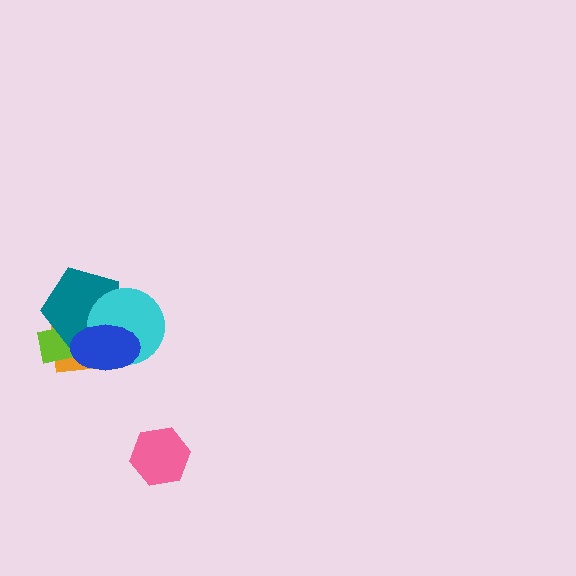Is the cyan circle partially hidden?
Yes, it is partially covered by another shape.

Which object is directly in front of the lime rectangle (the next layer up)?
The teal pentagon is directly in front of the lime rectangle.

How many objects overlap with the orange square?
4 objects overlap with the orange square.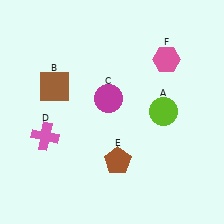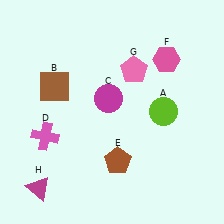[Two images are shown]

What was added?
A pink pentagon (G), a magenta triangle (H) were added in Image 2.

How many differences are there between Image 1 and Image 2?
There are 2 differences between the two images.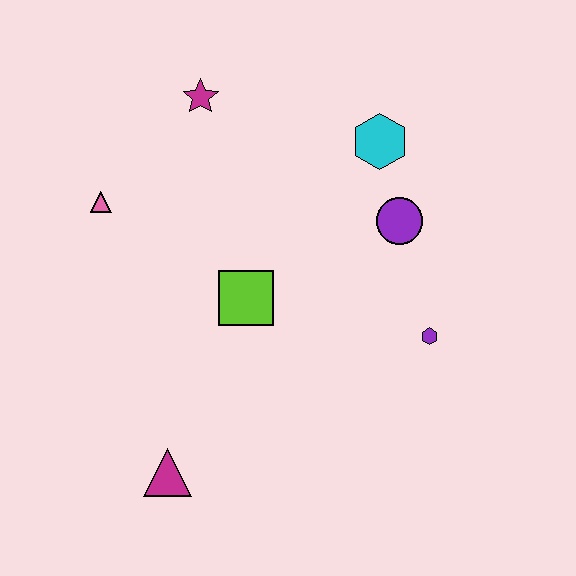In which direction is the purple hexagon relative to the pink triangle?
The purple hexagon is to the right of the pink triangle.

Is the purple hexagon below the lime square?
Yes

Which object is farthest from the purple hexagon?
The pink triangle is farthest from the purple hexagon.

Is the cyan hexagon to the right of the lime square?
Yes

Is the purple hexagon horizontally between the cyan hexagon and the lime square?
No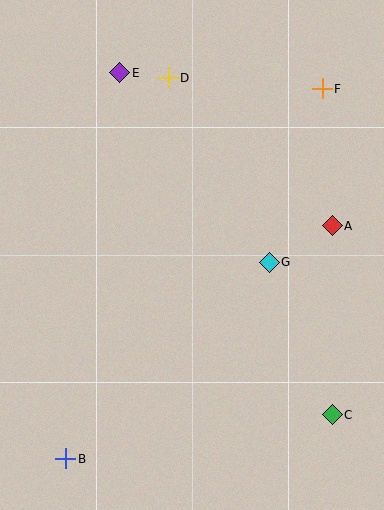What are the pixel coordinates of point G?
Point G is at (269, 262).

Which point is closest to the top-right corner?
Point F is closest to the top-right corner.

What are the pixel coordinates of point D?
Point D is at (168, 78).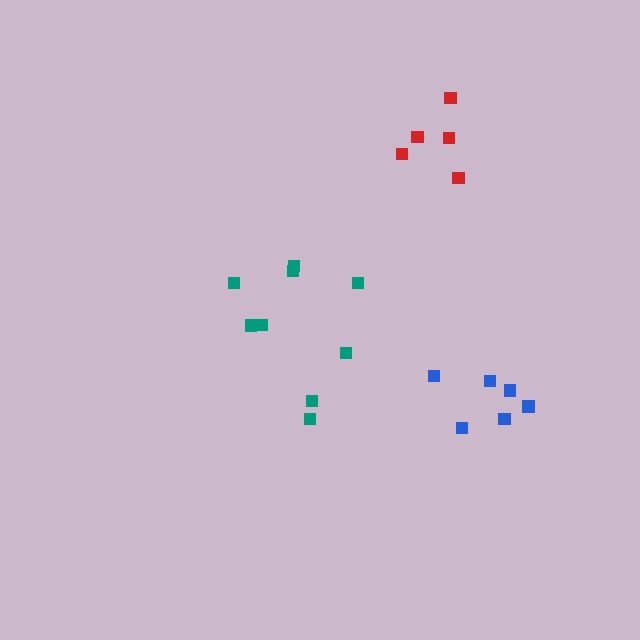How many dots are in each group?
Group 1: 9 dots, Group 2: 5 dots, Group 3: 6 dots (20 total).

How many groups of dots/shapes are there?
There are 3 groups.